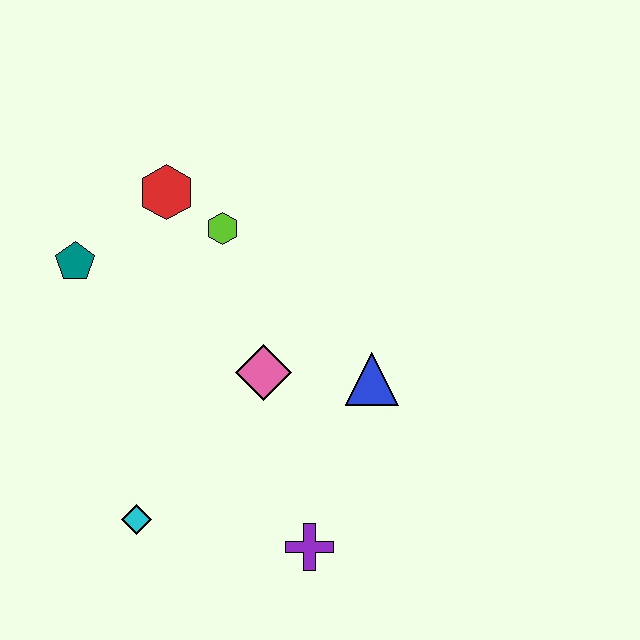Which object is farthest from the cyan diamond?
The red hexagon is farthest from the cyan diamond.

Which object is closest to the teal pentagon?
The red hexagon is closest to the teal pentagon.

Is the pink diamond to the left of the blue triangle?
Yes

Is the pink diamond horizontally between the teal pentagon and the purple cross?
Yes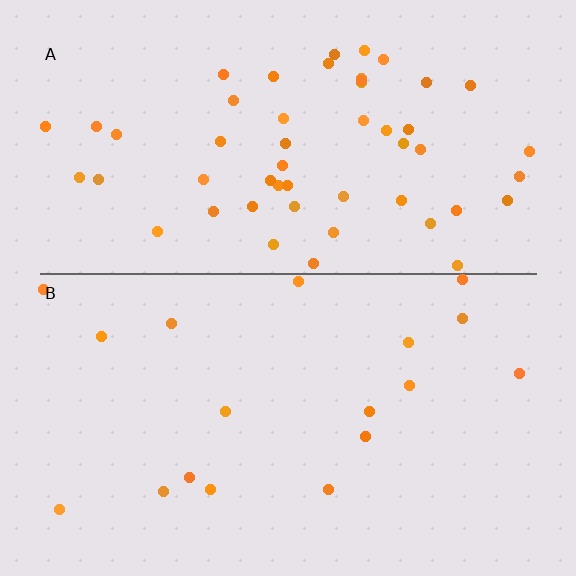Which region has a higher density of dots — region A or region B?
A (the top).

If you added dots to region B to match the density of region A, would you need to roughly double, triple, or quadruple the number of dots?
Approximately triple.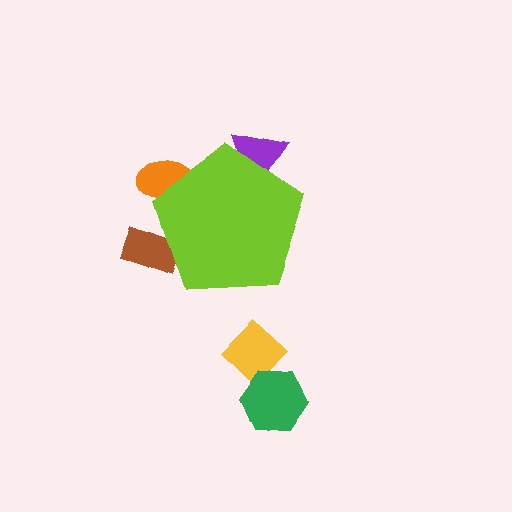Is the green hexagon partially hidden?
No, the green hexagon is fully visible.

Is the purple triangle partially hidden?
Yes, the purple triangle is partially hidden behind the lime pentagon.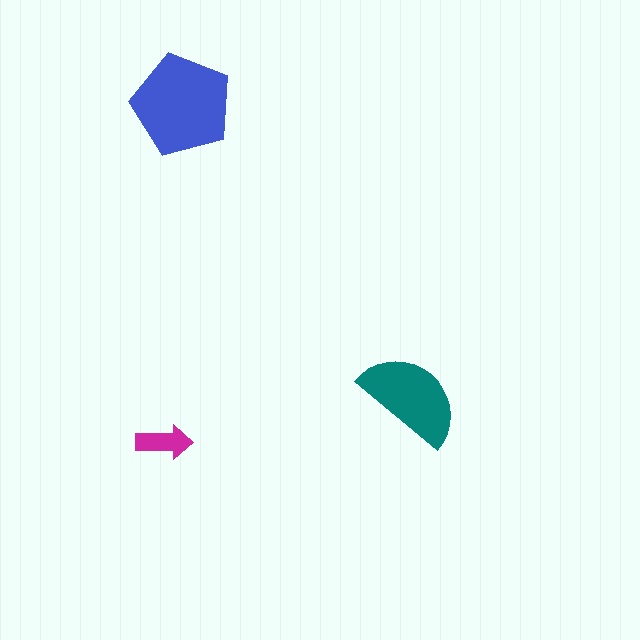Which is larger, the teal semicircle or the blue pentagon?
The blue pentagon.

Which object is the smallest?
The magenta arrow.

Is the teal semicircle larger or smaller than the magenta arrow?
Larger.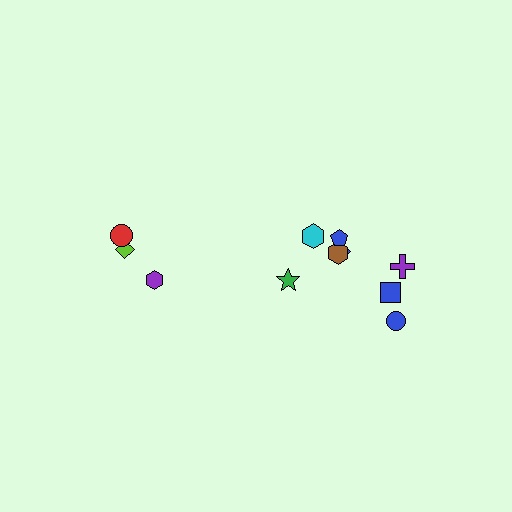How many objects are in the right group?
There are 8 objects.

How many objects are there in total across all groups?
There are 11 objects.